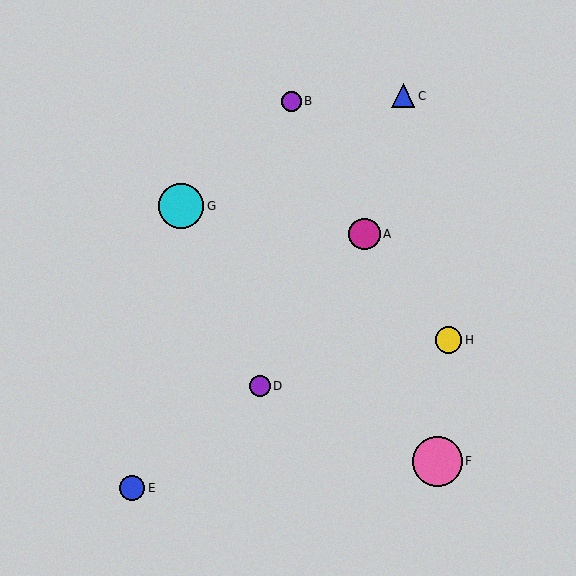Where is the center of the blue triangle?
The center of the blue triangle is at (403, 96).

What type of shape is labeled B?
Shape B is a purple circle.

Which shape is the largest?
The pink circle (labeled F) is the largest.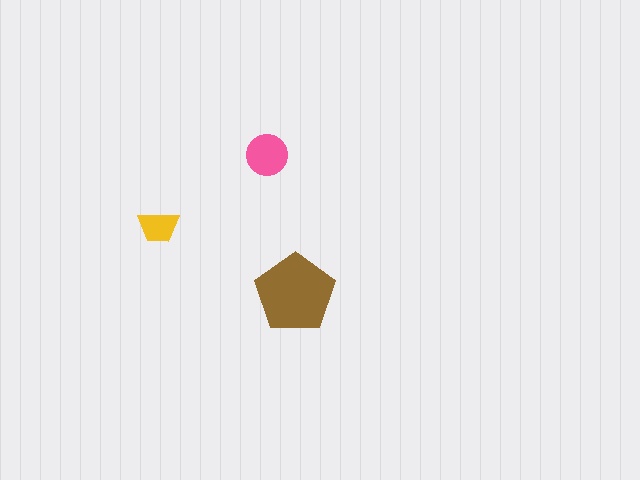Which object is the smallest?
The yellow trapezoid.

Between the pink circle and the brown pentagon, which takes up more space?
The brown pentagon.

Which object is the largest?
The brown pentagon.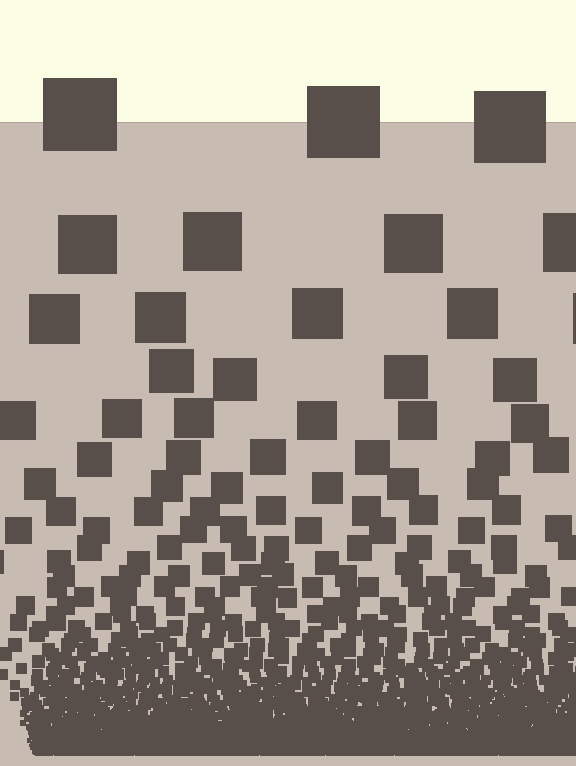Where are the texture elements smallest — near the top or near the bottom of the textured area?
Near the bottom.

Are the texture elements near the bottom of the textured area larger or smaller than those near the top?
Smaller. The gradient is inverted — elements near the bottom are smaller and denser.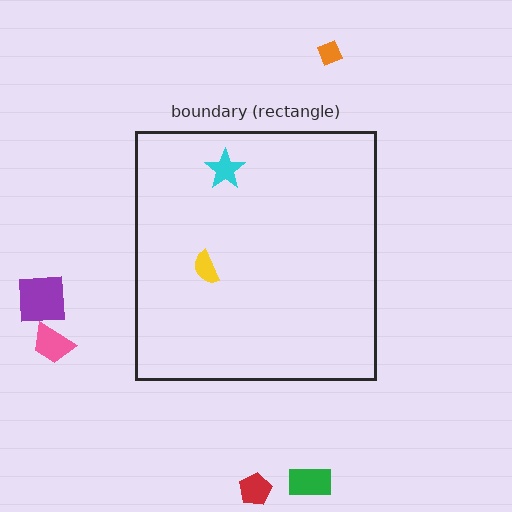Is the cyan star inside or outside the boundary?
Inside.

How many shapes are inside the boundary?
2 inside, 5 outside.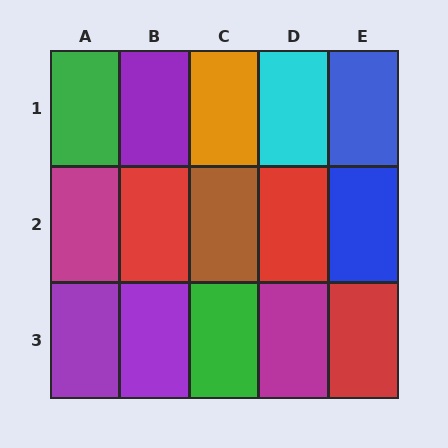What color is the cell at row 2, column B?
Red.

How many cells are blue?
2 cells are blue.